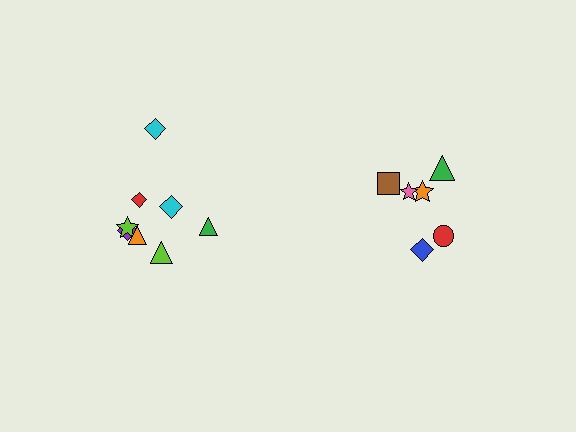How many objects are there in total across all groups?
There are 14 objects.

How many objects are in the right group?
There are 6 objects.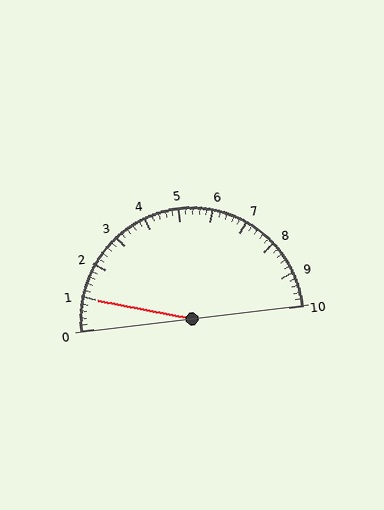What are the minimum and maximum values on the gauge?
The gauge ranges from 0 to 10.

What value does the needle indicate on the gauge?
The needle indicates approximately 1.0.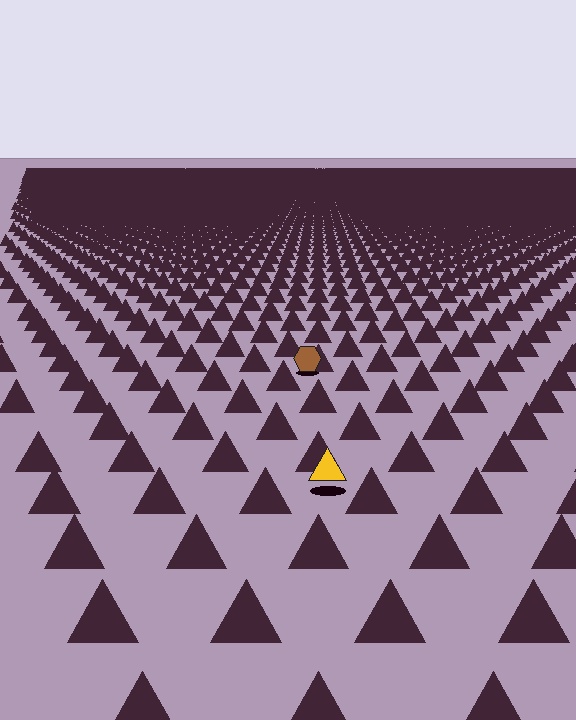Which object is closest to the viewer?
The yellow triangle is closest. The texture marks near it are larger and more spread out.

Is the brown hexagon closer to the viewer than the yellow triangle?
No. The yellow triangle is closer — you can tell from the texture gradient: the ground texture is coarser near it.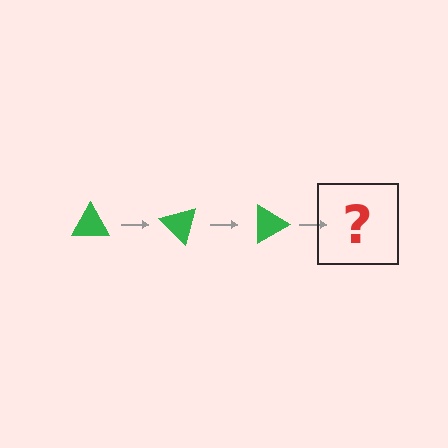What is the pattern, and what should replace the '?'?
The pattern is that the triangle rotates 45 degrees each step. The '?' should be a green triangle rotated 135 degrees.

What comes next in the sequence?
The next element should be a green triangle rotated 135 degrees.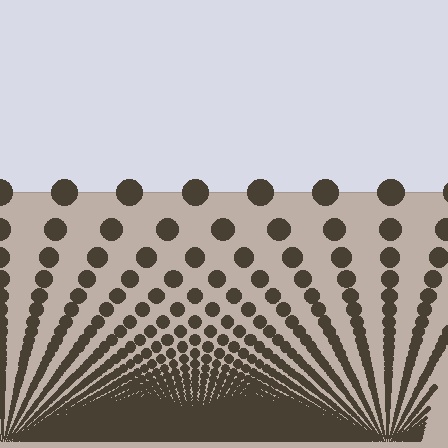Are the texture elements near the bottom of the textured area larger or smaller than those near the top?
Smaller. The gradient is inverted — elements near the bottom are smaller and denser.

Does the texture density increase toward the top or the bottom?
Density increases toward the bottom.